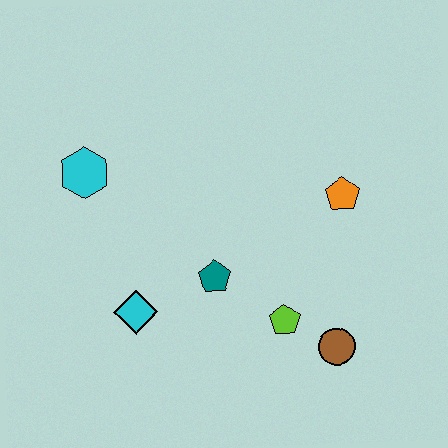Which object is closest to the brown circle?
The lime pentagon is closest to the brown circle.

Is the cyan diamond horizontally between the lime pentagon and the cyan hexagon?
Yes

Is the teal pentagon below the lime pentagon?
No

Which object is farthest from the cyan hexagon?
The brown circle is farthest from the cyan hexagon.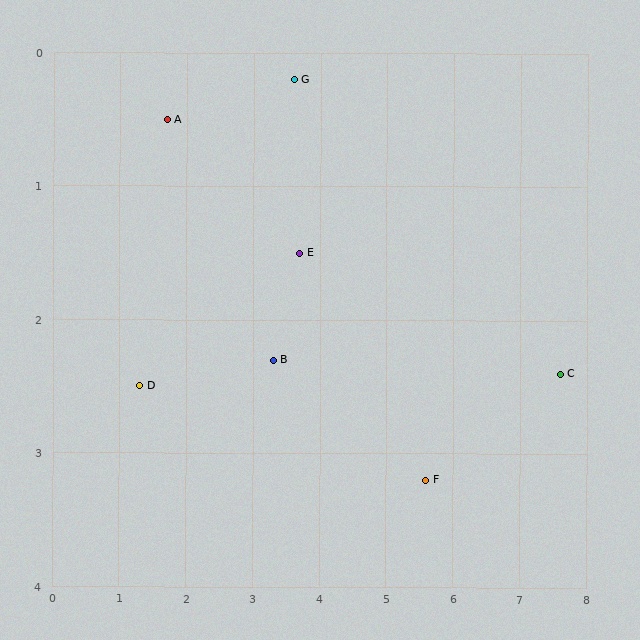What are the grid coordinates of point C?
Point C is at approximately (7.6, 2.4).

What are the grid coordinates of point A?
Point A is at approximately (1.7, 0.5).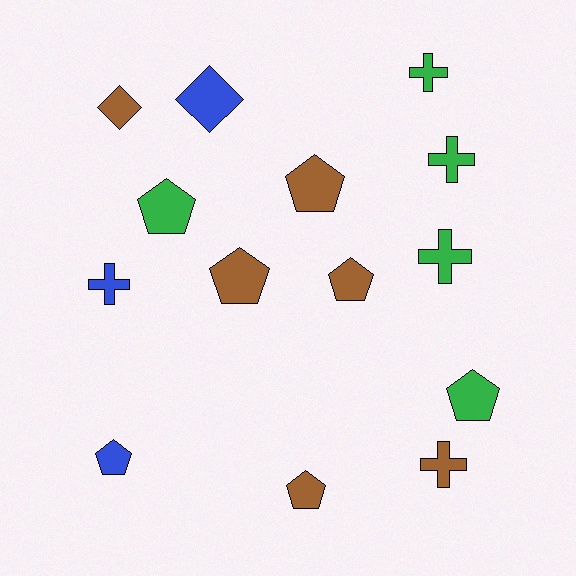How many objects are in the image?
There are 14 objects.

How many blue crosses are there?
There is 1 blue cross.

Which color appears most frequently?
Brown, with 6 objects.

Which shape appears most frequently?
Pentagon, with 7 objects.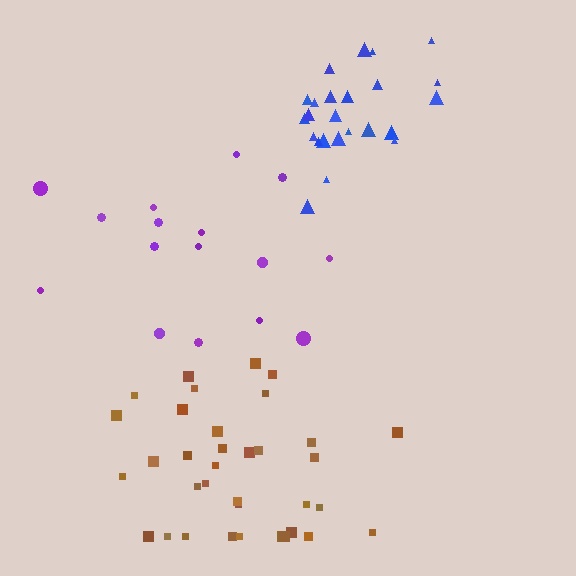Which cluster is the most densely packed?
Blue.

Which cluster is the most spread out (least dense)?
Purple.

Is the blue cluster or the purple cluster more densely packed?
Blue.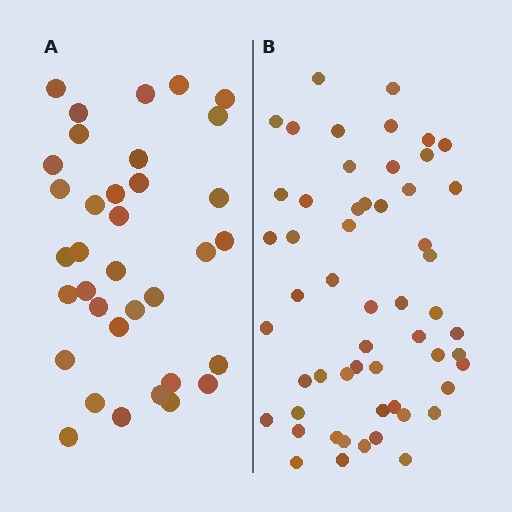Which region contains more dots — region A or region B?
Region B (the right region) has more dots.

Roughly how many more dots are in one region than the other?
Region B has approximately 20 more dots than region A.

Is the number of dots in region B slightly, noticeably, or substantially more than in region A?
Region B has substantially more. The ratio is roughly 1.6 to 1.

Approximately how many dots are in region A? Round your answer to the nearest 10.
About 40 dots. (The exact count is 35, which rounds to 40.)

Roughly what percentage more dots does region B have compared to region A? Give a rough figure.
About 55% more.